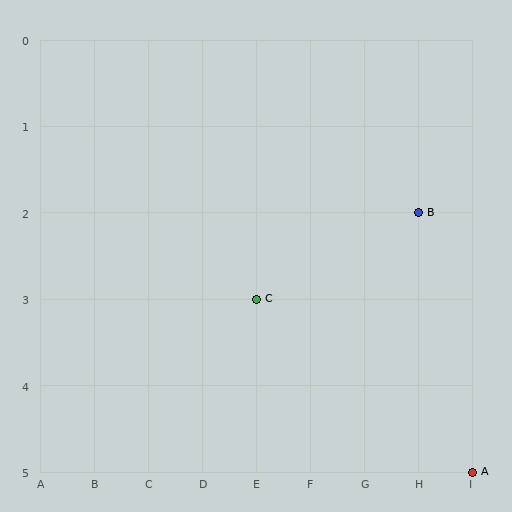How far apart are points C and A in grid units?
Points C and A are 4 columns and 2 rows apart (about 4.5 grid units diagonally).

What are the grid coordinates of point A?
Point A is at grid coordinates (I, 5).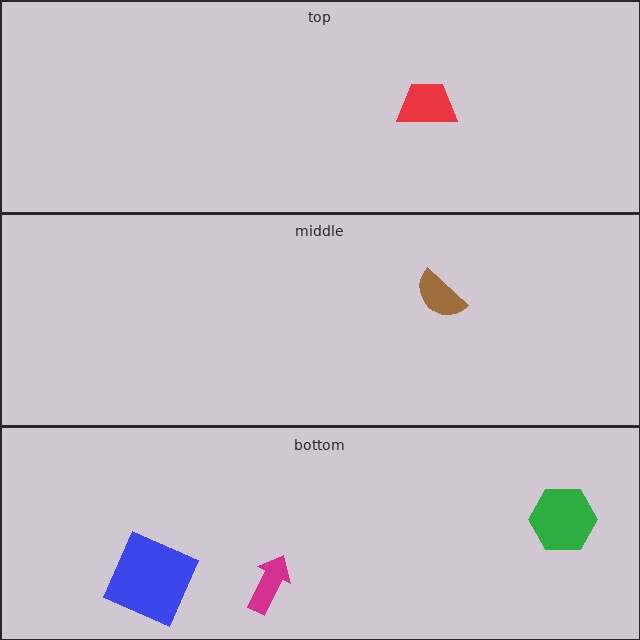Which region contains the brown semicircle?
The middle region.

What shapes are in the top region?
The red trapezoid.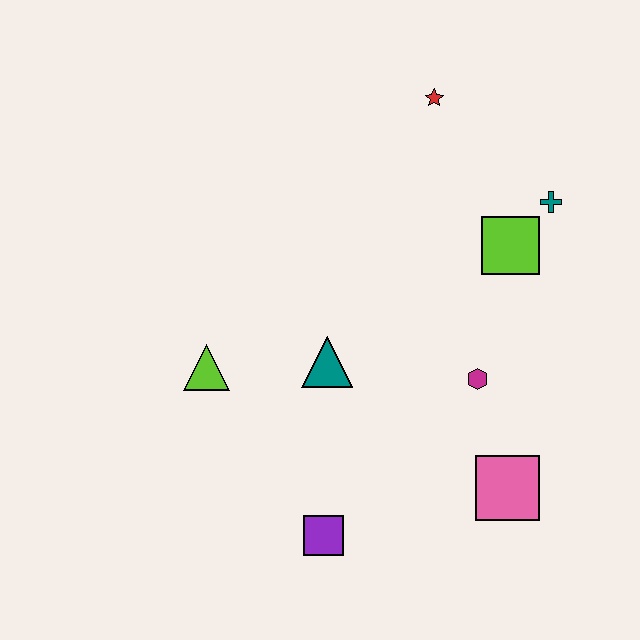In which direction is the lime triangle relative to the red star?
The lime triangle is below the red star.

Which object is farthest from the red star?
The purple square is farthest from the red star.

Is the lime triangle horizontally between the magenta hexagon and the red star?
No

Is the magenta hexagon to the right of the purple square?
Yes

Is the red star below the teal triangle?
No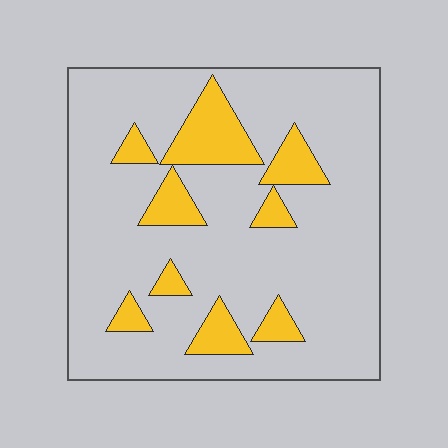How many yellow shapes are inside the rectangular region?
9.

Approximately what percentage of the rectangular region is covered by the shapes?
Approximately 15%.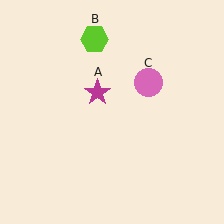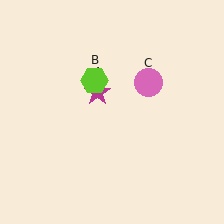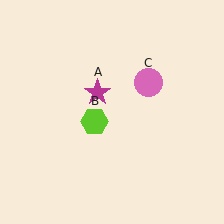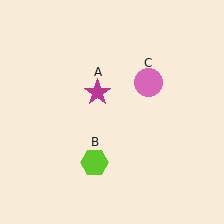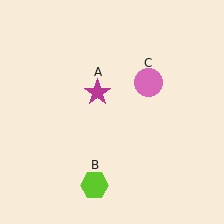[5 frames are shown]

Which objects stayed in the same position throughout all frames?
Magenta star (object A) and pink circle (object C) remained stationary.